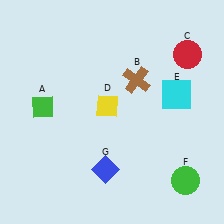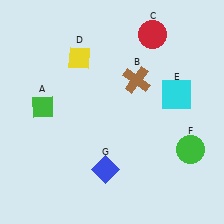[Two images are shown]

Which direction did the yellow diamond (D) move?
The yellow diamond (D) moved up.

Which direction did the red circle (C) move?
The red circle (C) moved left.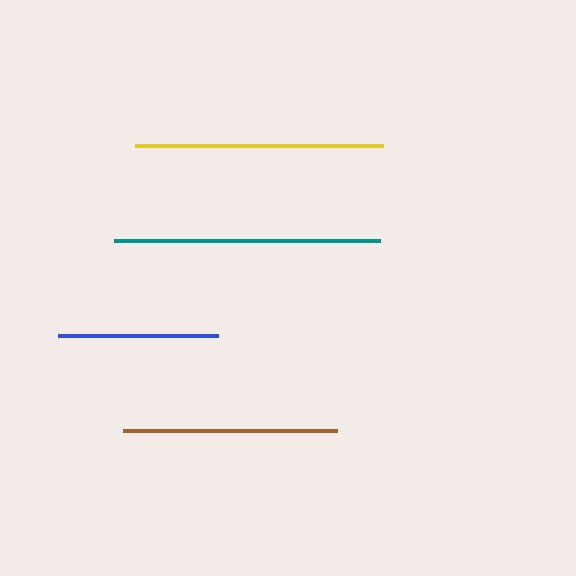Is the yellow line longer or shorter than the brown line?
The yellow line is longer than the brown line.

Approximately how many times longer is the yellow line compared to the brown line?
The yellow line is approximately 1.2 times the length of the brown line.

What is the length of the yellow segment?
The yellow segment is approximately 248 pixels long.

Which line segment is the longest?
The teal line is the longest at approximately 266 pixels.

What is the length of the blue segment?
The blue segment is approximately 160 pixels long.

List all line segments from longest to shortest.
From longest to shortest: teal, yellow, brown, blue.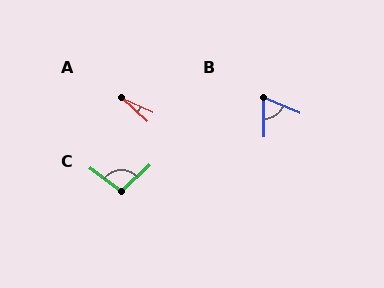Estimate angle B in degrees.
Approximately 66 degrees.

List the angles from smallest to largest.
A (17°), B (66°), C (102°).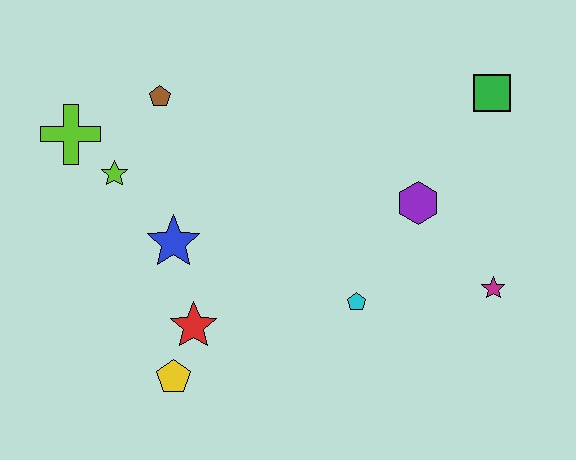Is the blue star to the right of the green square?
No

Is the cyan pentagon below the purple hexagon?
Yes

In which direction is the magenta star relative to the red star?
The magenta star is to the right of the red star.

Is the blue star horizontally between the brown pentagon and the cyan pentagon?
Yes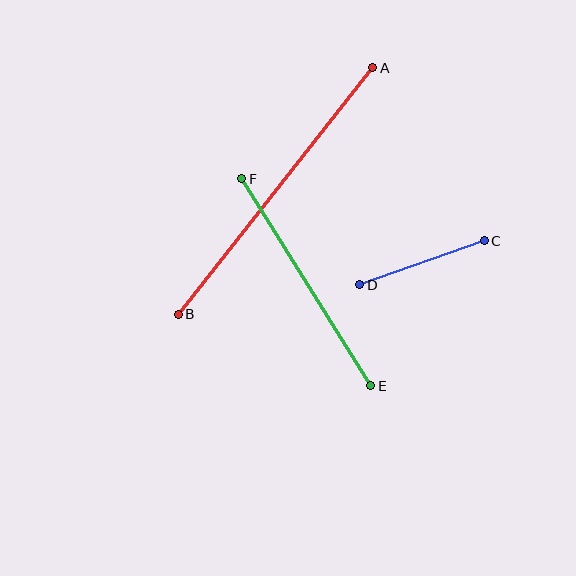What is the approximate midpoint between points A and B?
The midpoint is at approximately (275, 191) pixels.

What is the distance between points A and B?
The distance is approximately 314 pixels.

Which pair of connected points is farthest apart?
Points A and B are farthest apart.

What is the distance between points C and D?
The distance is approximately 132 pixels.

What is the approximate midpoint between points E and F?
The midpoint is at approximately (306, 282) pixels.